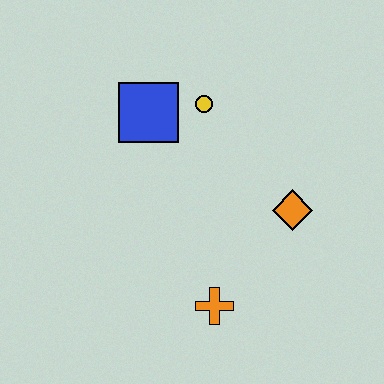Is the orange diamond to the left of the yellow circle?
No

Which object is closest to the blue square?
The yellow circle is closest to the blue square.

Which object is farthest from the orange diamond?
The blue square is farthest from the orange diamond.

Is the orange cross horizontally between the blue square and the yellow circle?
No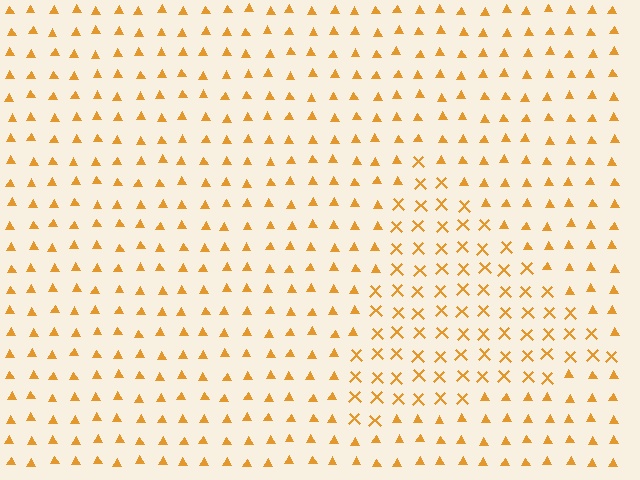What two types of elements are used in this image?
The image uses X marks inside the triangle region and triangles outside it.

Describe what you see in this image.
The image is filled with small orange elements arranged in a uniform grid. A triangle-shaped region contains X marks, while the surrounding area contains triangles. The boundary is defined purely by the change in element shape.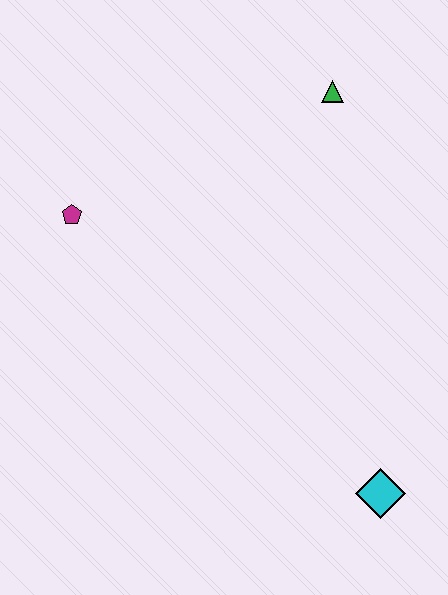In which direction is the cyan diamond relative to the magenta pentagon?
The cyan diamond is to the right of the magenta pentagon.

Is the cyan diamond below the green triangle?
Yes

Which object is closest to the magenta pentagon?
The green triangle is closest to the magenta pentagon.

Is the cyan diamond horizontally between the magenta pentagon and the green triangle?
No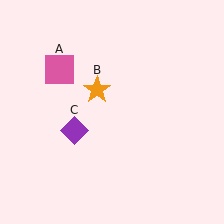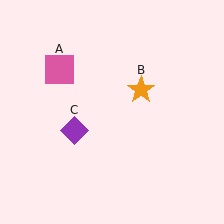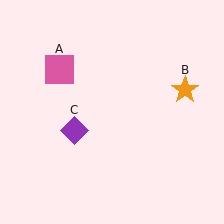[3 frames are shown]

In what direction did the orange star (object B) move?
The orange star (object B) moved right.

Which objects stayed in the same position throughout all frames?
Pink square (object A) and purple diamond (object C) remained stationary.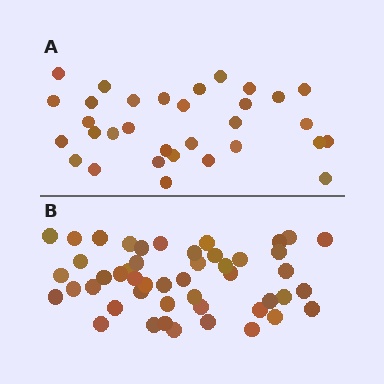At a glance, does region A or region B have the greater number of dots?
Region B (the bottom region) has more dots.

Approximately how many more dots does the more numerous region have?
Region B has approximately 15 more dots than region A.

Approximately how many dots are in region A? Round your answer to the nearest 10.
About 30 dots. (The exact count is 32, which rounds to 30.)